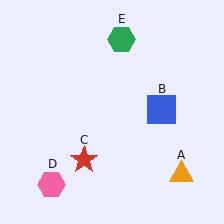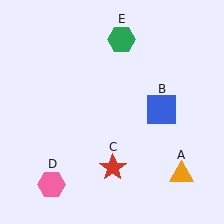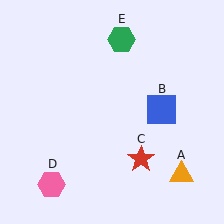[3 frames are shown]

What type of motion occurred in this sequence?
The red star (object C) rotated counterclockwise around the center of the scene.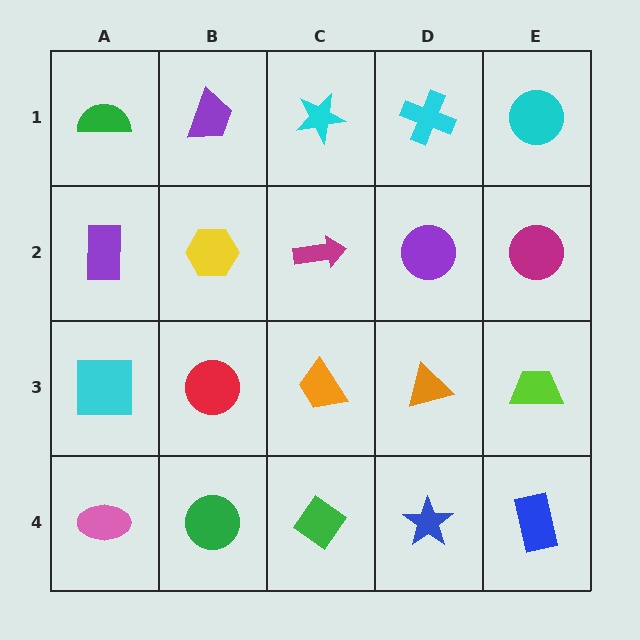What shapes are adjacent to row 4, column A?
A cyan square (row 3, column A), a green circle (row 4, column B).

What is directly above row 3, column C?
A magenta arrow.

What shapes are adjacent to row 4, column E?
A lime trapezoid (row 3, column E), a blue star (row 4, column D).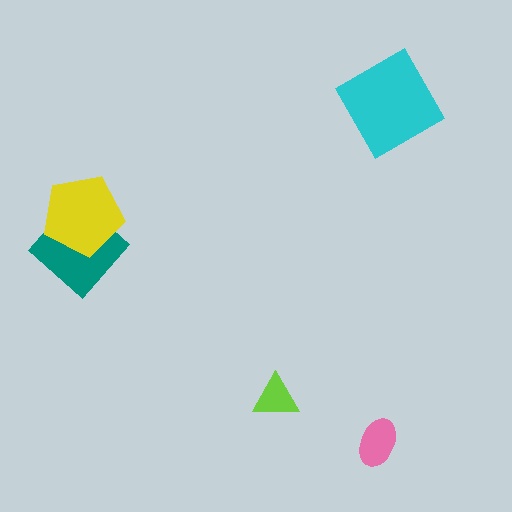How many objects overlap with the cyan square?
0 objects overlap with the cyan square.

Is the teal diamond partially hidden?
Yes, it is partially covered by another shape.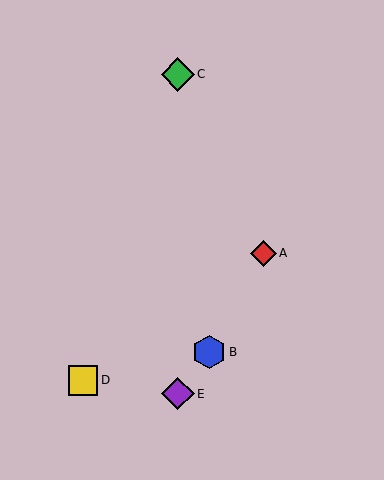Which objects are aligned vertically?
Objects C, E are aligned vertically.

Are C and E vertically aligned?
Yes, both are at x≈178.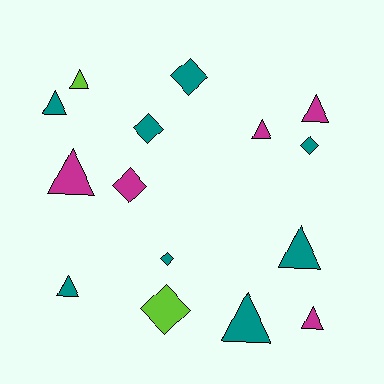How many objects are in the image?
There are 15 objects.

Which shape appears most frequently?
Triangle, with 9 objects.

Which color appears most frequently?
Teal, with 8 objects.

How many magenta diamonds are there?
There is 1 magenta diamond.